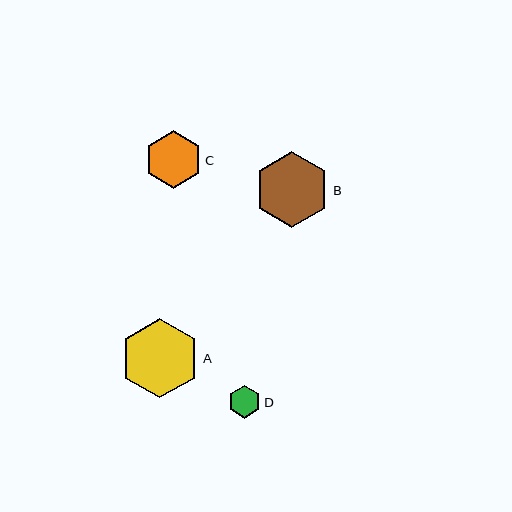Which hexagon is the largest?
Hexagon A is the largest with a size of approximately 80 pixels.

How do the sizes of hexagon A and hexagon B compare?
Hexagon A and hexagon B are approximately the same size.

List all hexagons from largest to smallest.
From largest to smallest: A, B, C, D.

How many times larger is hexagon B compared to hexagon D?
Hexagon B is approximately 2.3 times the size of hexagon D.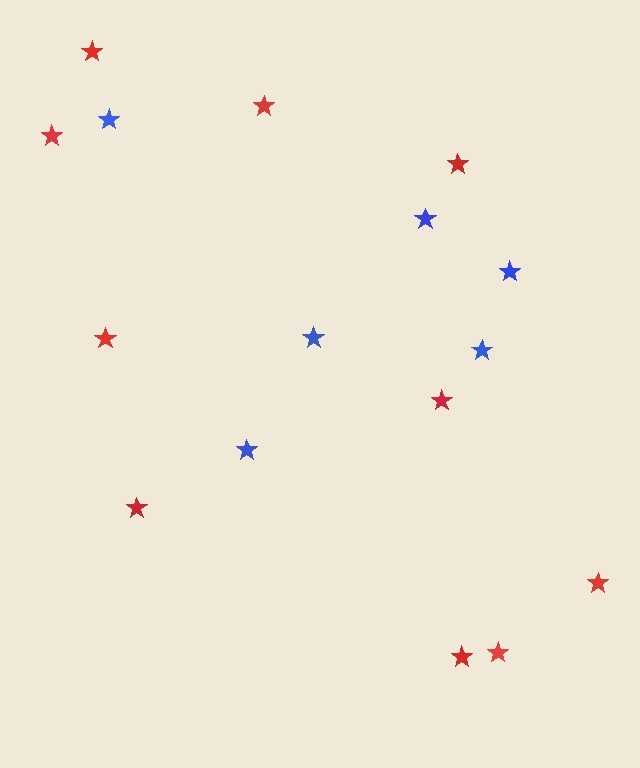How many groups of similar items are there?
There are 2 groups: one group of red stars (10) and one group of blue stars (6).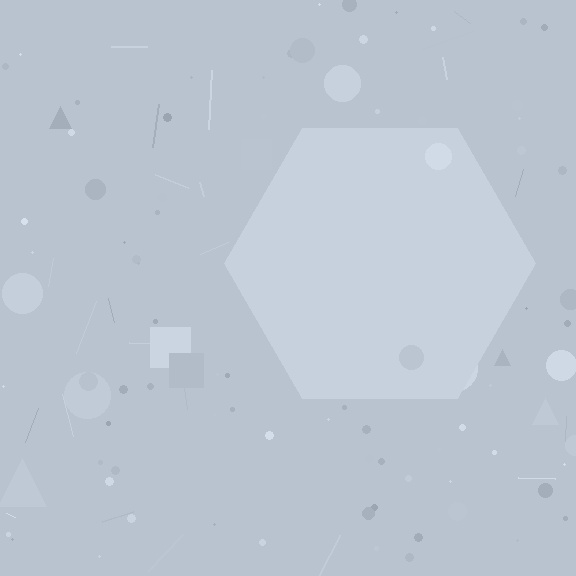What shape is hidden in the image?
A hexagon is hidden in the image.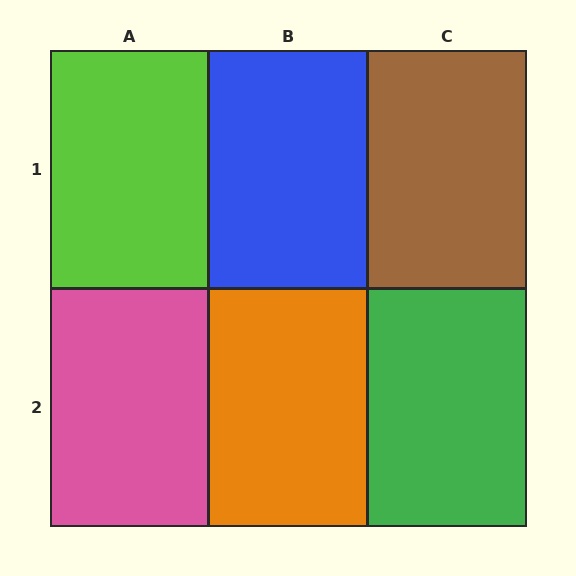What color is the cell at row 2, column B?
Orange.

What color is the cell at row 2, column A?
Pink.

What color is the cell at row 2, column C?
Green.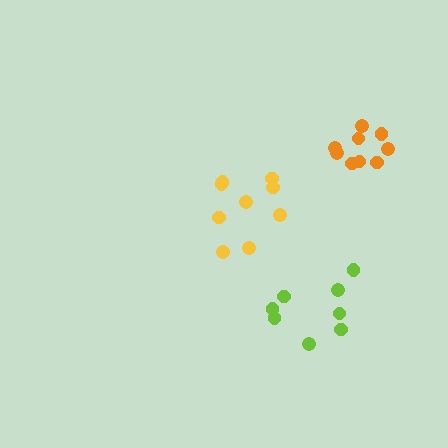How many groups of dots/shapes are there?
There are 3 groups.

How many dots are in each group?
Group 1: 8 dots, Group 2: 9 dots, Group 3: 9 dots (26 total).